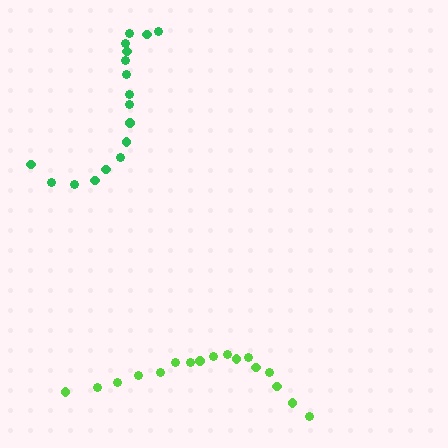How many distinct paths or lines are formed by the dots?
There are 2 distinct paths.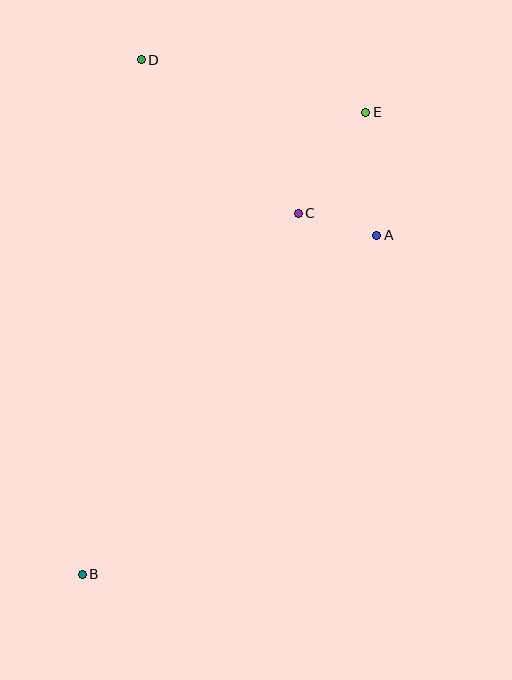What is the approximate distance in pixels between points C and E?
The distance between C and E is approximately 121 pixels.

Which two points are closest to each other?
Points A and C are closest to each other.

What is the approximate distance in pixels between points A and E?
The distance between A and E is approximately 123 pixels.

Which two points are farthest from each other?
Points B and E are farthest from each other.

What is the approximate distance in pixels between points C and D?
The distance between C and D is approximately 220 pixels.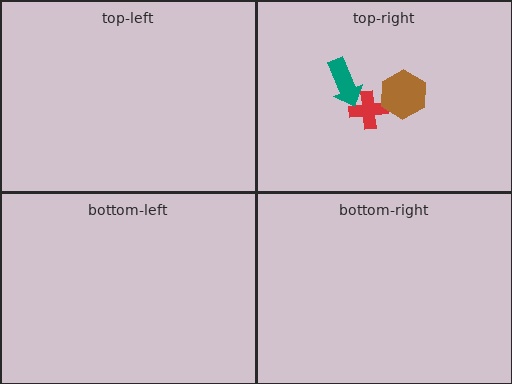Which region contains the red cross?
The top-right region.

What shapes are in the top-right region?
The red cross, the brown hexagon, the teal arrow.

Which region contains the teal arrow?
The top-right region.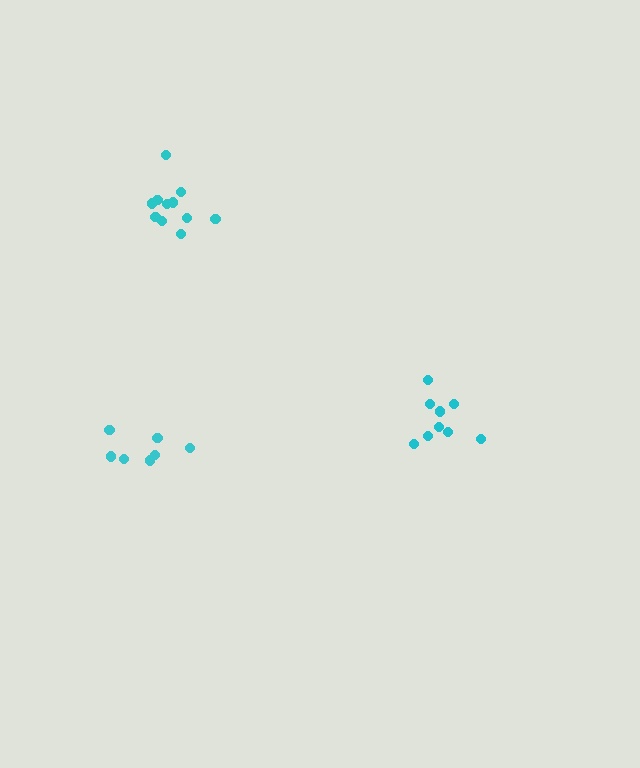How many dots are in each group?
Group 1: 7 dots, Group 2: 9 dots, Group 3: 11 dots (27 total).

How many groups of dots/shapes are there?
There are 3 groups.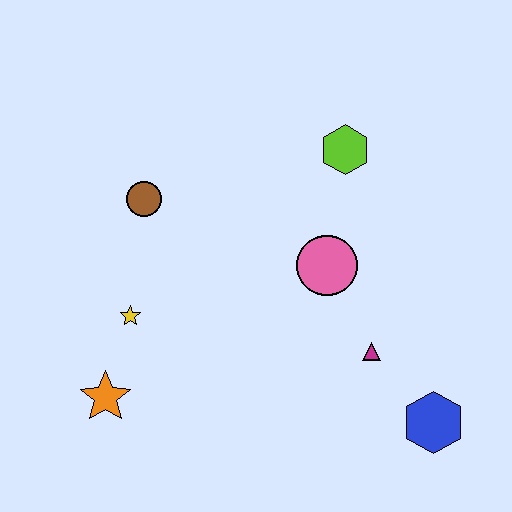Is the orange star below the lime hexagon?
Yes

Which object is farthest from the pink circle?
The orange star is farthest from the pink circle.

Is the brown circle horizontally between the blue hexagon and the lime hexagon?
No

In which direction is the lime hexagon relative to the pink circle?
The lime hexagon is above the pink circle.